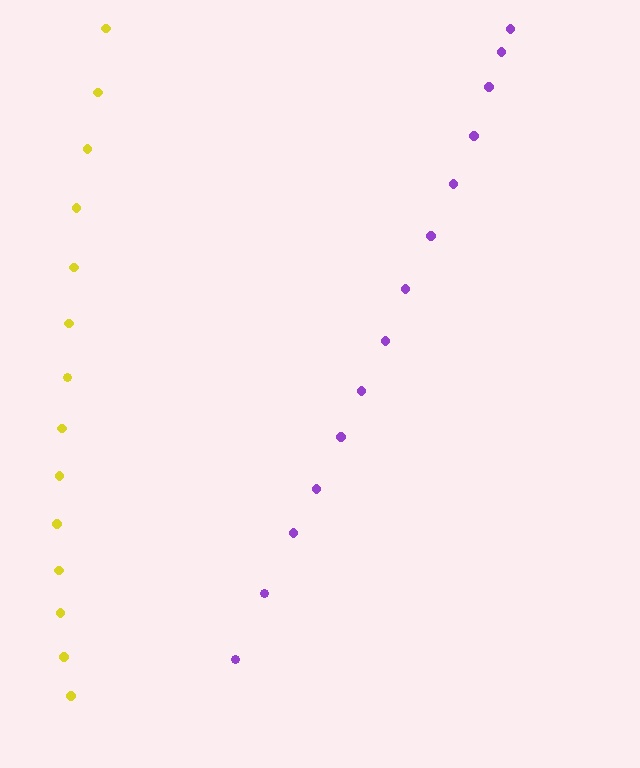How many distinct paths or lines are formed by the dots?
There are 2 distinct paths.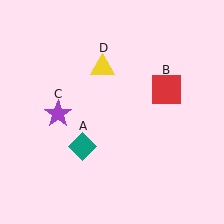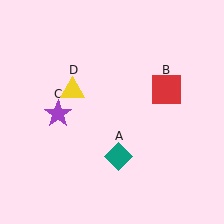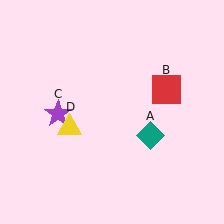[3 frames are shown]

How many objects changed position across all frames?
2 objects changed position: teal diamond (object A), yellow triangle (object D).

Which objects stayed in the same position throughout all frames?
Red square (object B) and purple star (object C) remained stationary.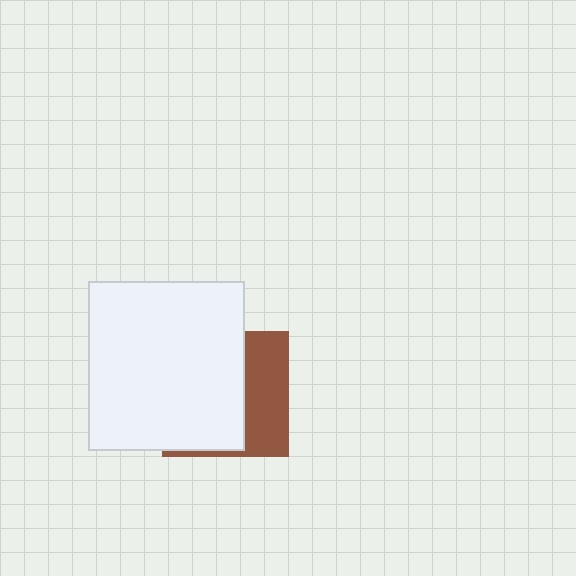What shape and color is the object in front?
The object in front is a white rectangle.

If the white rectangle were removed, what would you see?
You would see the complete brown square.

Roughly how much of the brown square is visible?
A small part of it is visible (roughly 38%).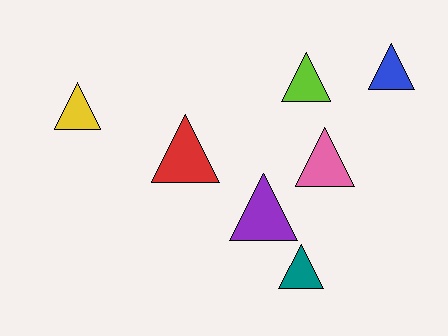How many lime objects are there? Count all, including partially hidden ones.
There is 1 lime object.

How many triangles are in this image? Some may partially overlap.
There are 7 triangles.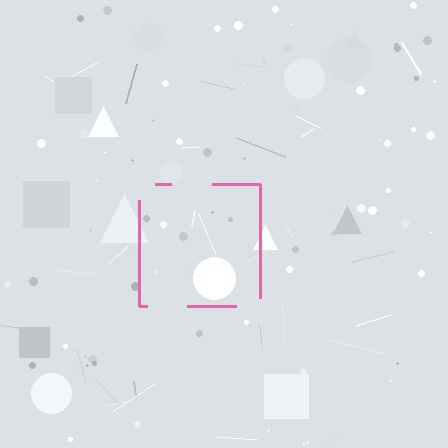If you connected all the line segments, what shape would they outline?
They would outline a square.